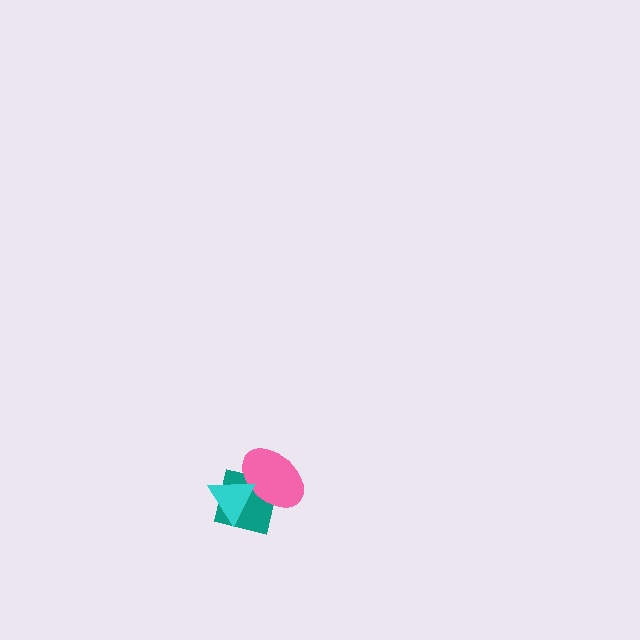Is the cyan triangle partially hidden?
No, no other shape covers it.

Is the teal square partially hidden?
Yes, it is partially covered by another shape.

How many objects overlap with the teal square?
2 objects overlap with the teal square.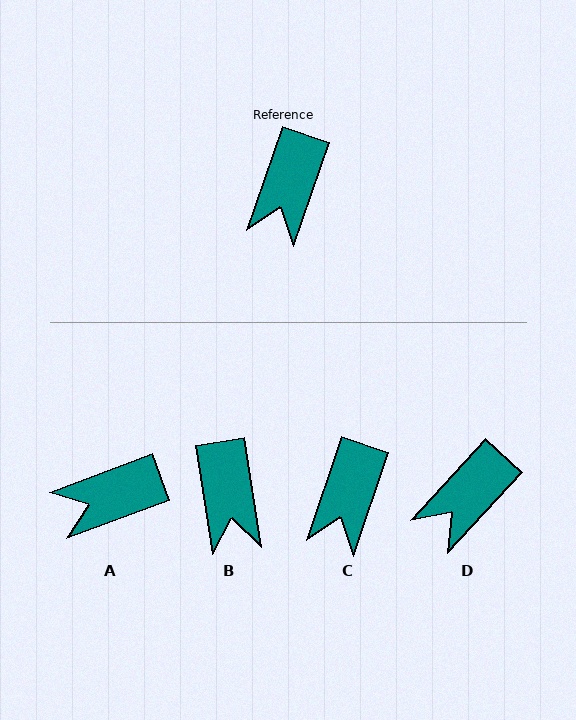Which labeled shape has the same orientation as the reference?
C.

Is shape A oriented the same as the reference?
No, it is off by about 51 degrees.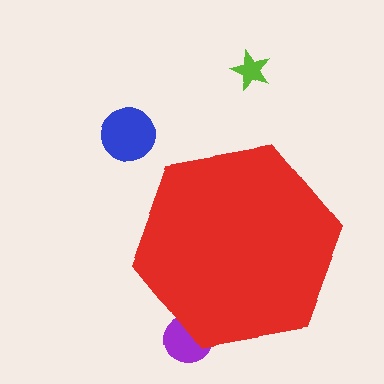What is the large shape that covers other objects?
A red hexagon.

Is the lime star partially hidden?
No, the lime star is fully visible.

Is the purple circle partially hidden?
Yes, the purple circle is partially hidden behind the red hexagon.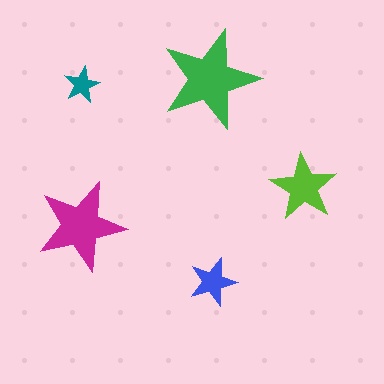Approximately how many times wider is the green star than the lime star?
About 1.5 times wider.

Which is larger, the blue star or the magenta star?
The magenta one.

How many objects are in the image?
There are 5 objects in the image.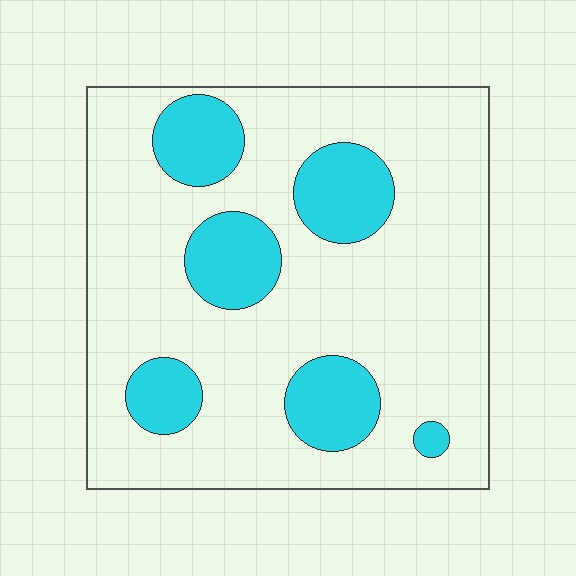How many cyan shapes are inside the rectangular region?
6.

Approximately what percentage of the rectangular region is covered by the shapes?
Approximately 20%.